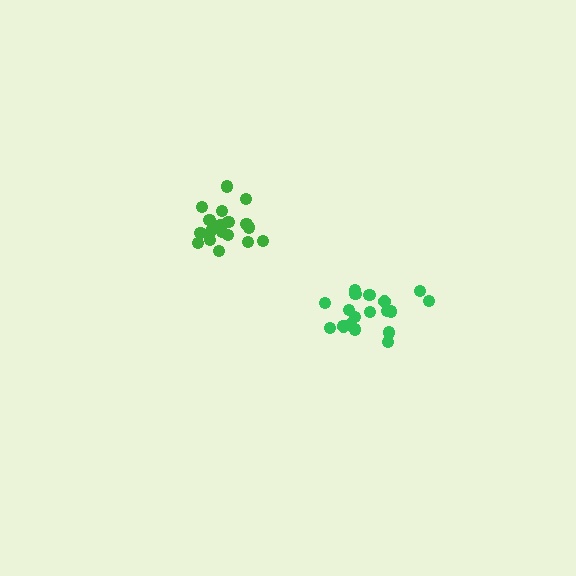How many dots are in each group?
Group 1: 19 dots, Group 2: 19 dots (38 total).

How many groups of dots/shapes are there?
There are 2 groups.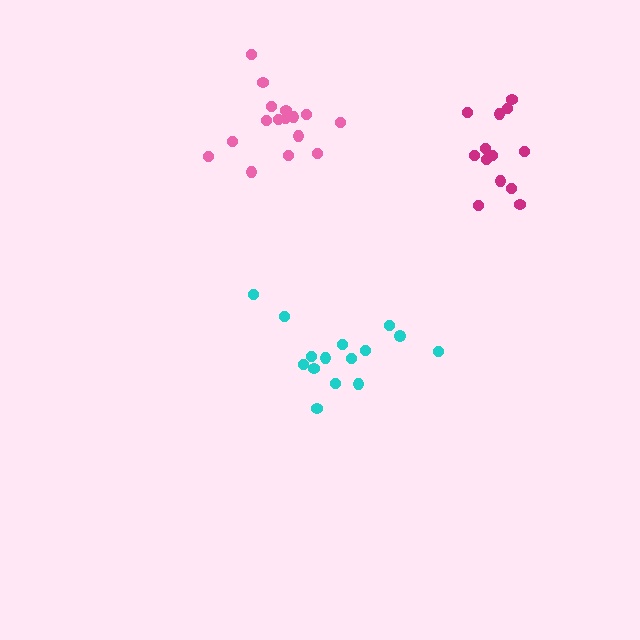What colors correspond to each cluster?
The clusters are colored: cyan, pink, magenta.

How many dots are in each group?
Group 1: 15 dots, Group 2: 16 dots, Group 3: 13 dots (44 total).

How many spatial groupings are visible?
There are 3 spatial groupings.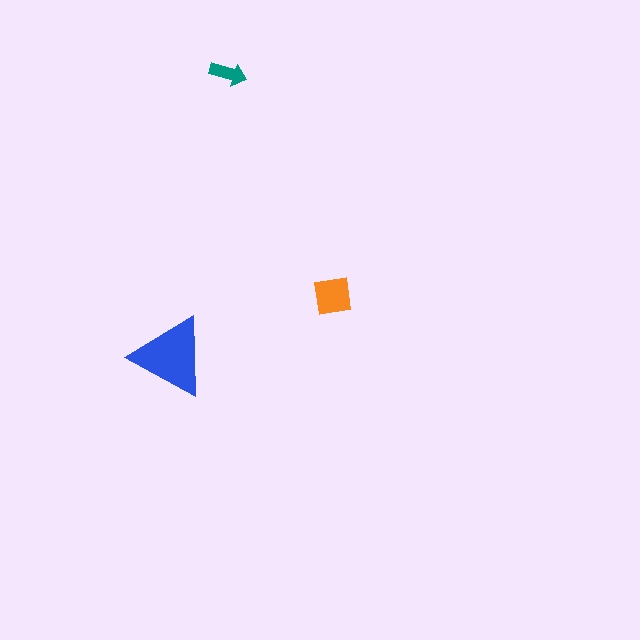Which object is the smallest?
The teal arrow.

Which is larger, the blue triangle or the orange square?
The blue triangle.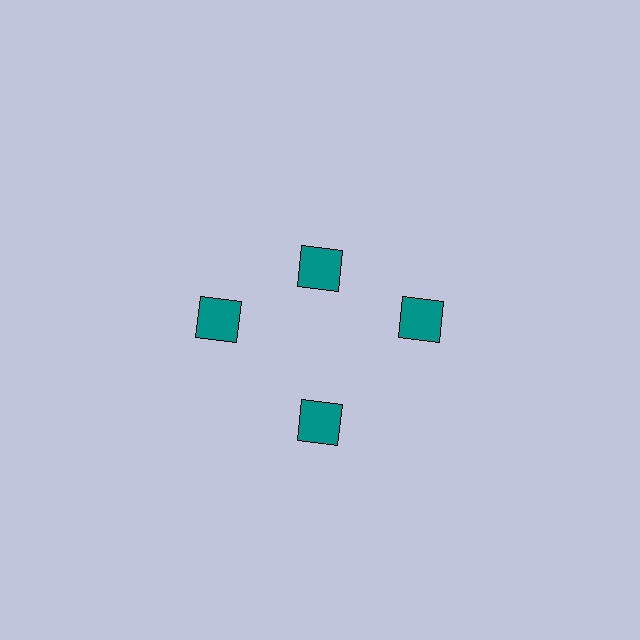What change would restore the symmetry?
The symmetry would be restored by moving it outward, back onto the ring so that all 4 squares sit at equal angles and equal distance from the center.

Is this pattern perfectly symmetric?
No. The 4 teal squares are arranged in a ring, but one element near the 12 o'clock position is pulled inward toward the center, breaking the 4-fold rotational symmetry.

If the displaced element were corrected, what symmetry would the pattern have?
It would have 4-fold rotational symmetry — the pattern would map onto itself every 90 degrees.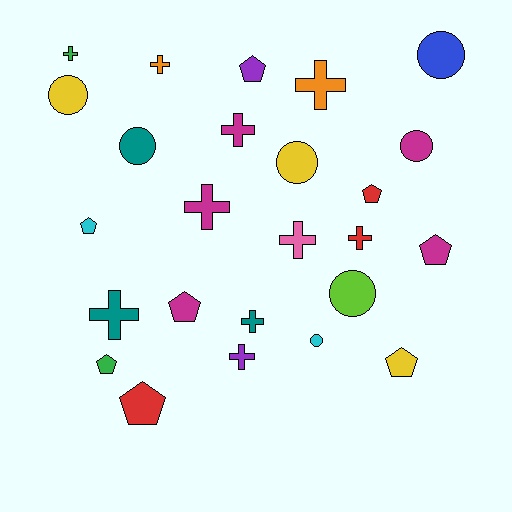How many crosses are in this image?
There are 10 crosses.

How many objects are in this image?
There are 25 objects.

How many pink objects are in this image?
There is 1 pink object.